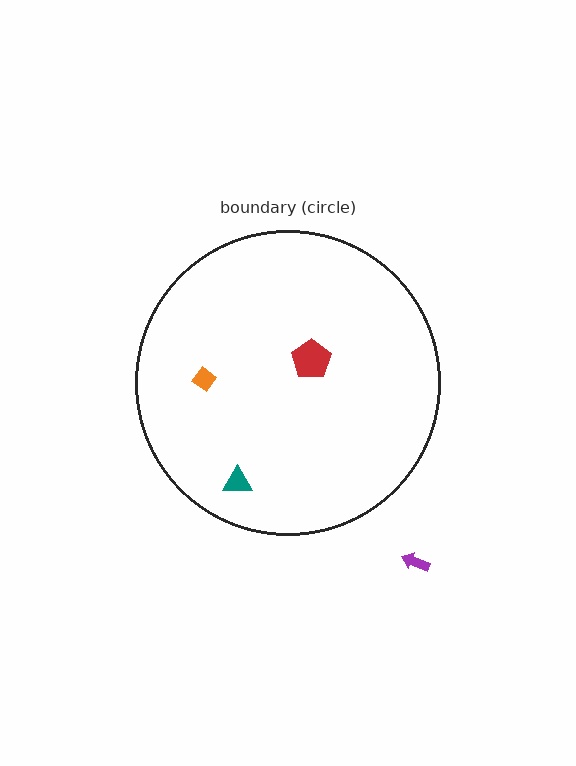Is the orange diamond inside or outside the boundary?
Inside.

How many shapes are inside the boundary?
3 inside, 1 outside.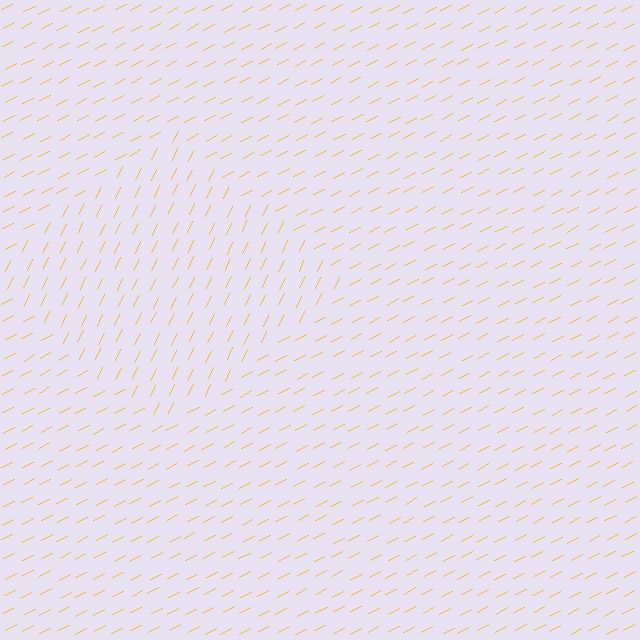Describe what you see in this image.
The image is filled with small yellow line segments. A diamond region in the image has lines oriented differently from the surrounding lines, creating a visible texture boundary.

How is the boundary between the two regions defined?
The boundary is defined purely by a change in line orientation (approximately 37 degrees difference). All lines are the same color and thickness.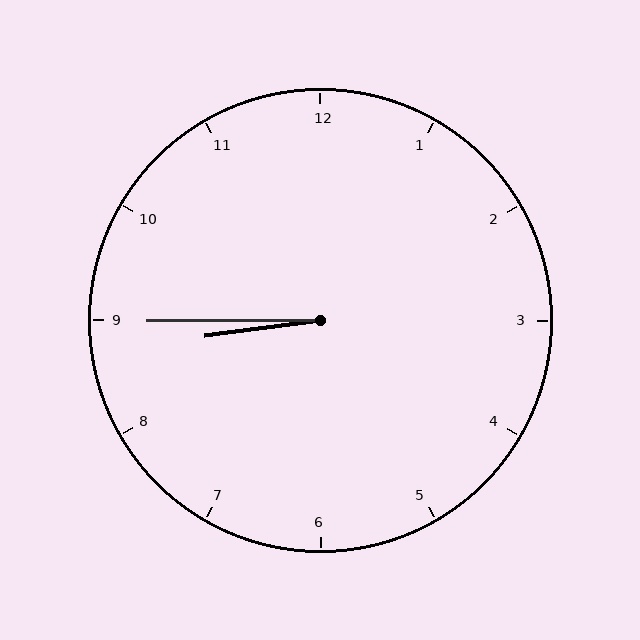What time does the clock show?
8:45.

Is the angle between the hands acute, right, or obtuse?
It is acute.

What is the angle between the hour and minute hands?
Approximately 8 degrees.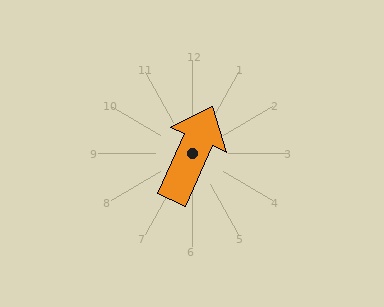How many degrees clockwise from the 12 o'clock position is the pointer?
Approximately 24 degrees.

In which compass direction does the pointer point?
Northeast.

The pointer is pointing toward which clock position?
Roughly 1 o'clock.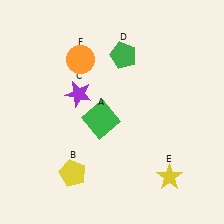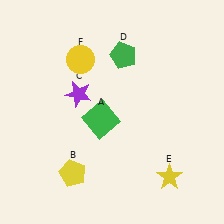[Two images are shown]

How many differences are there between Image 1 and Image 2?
There is 1 difference between the two images.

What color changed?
The circle (F) changed from orange in Image 1 to yellow in Image 2.